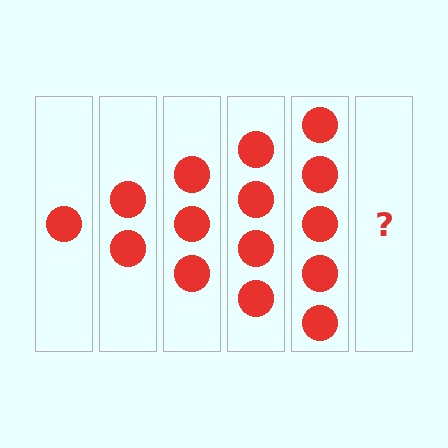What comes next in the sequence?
The next element should be 6 circles.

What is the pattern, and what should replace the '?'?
The pattern is that each step adds one more circle. The '?' should be 6 circles.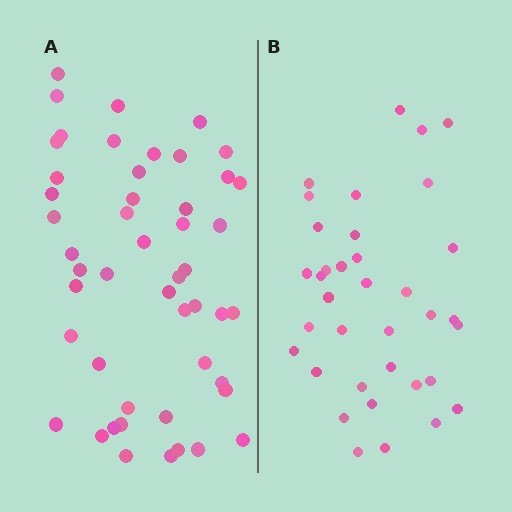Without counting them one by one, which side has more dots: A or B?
Region A (the left region) has more dots.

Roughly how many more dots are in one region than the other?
Region A has approximately 15 more dots than region B.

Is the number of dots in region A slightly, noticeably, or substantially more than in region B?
Region A has noticeably more, but not dramatically so. The ratio is roughly 1.4 to 1.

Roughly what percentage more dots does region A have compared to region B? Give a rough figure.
About 35% more.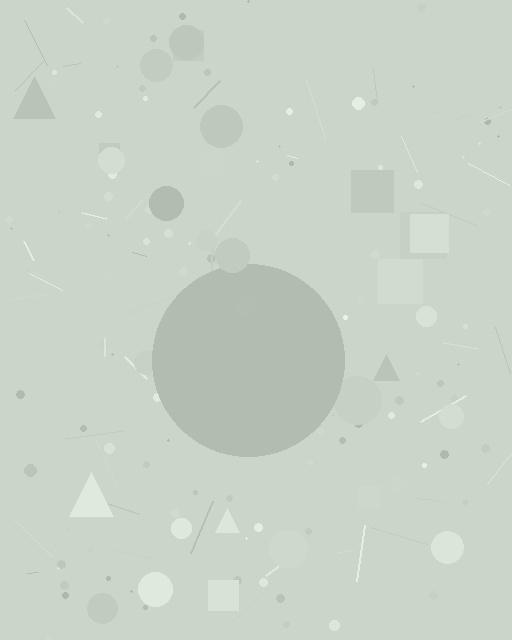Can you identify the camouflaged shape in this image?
The camouflaged shape is a circle.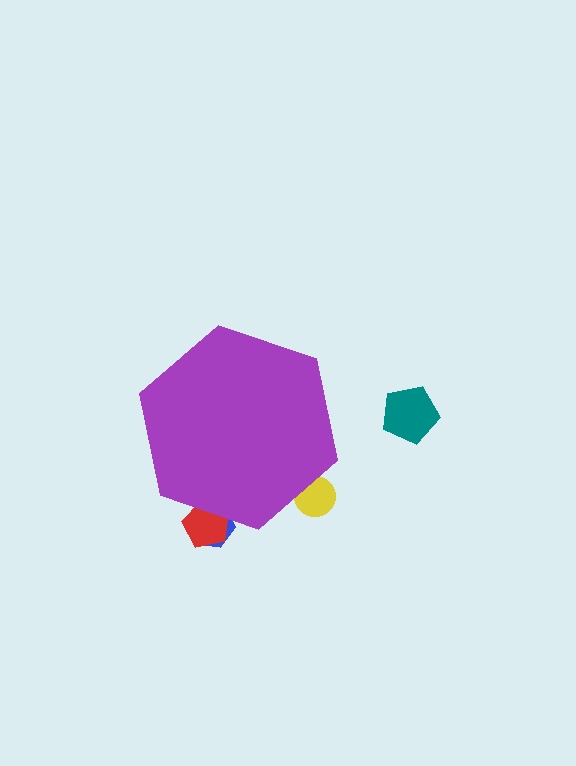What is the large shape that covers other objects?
A purple hexagon.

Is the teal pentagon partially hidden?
No, the teal pentagon is fully visible.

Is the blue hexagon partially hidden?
Yes, the blue hexagon is partially hidden behind the purple hexagon.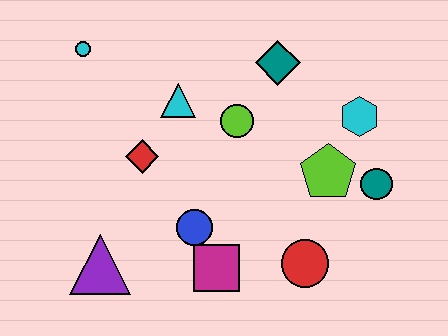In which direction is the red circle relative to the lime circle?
The red circle is below the lime circle.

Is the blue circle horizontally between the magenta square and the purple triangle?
Yes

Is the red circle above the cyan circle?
No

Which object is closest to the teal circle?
The lime pentagon is closest to the teal circle.